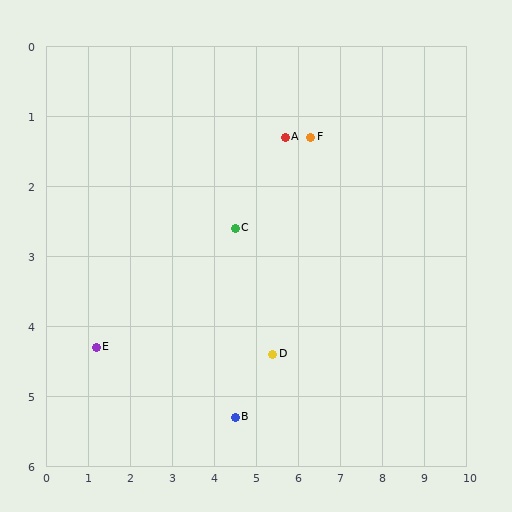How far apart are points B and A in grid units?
Points B and A are about 4.2 grid units apart.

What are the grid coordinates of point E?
Point E is at approximately (1.2, 4.3).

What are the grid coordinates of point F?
Point F is at approximately (6.3, 1.3).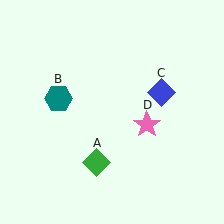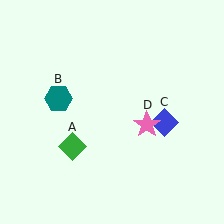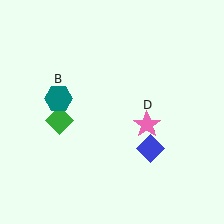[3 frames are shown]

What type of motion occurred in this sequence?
The green diamond (object A), blue diamond (object C) rotated clockwise around the center of the scene.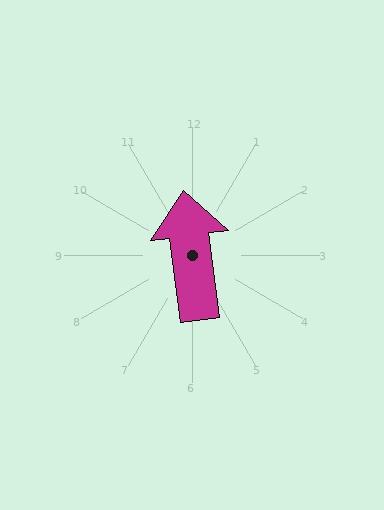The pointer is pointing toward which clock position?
Roughly 12 o'clock.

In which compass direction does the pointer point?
North.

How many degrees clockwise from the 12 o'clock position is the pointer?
Approximately 353 degrees.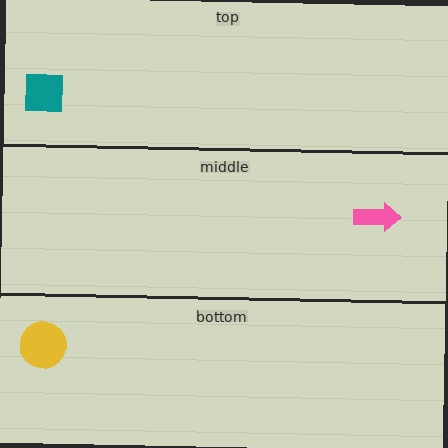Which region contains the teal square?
The top region.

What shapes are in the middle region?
The pink arrow.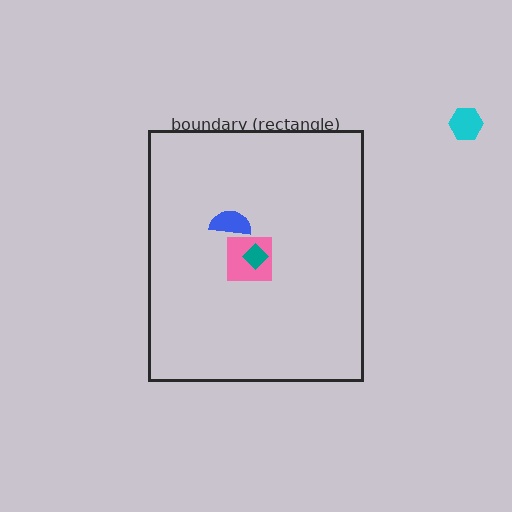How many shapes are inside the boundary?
3 inside, 1 outside.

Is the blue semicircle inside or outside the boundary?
Inside.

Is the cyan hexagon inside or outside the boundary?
Outside.